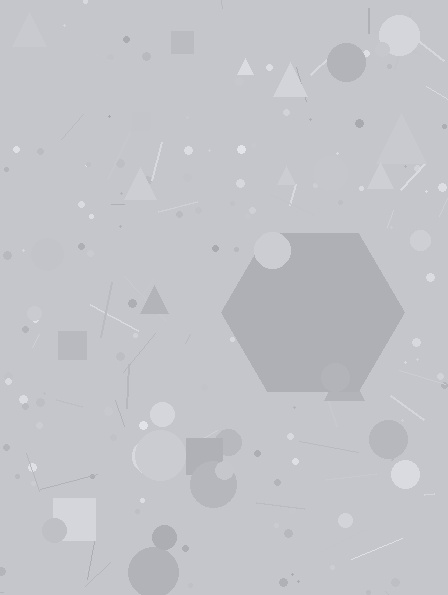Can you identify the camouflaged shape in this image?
The camouflaged shape is a hexagon.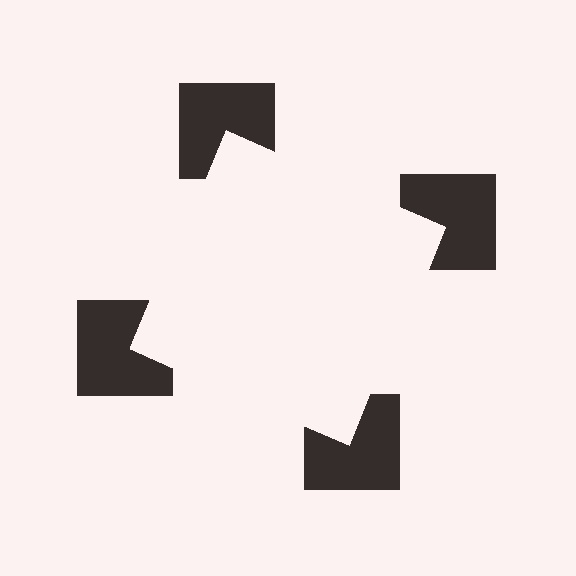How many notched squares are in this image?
There are 4 — one at each vertex of the illusory square.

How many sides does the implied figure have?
4 sides.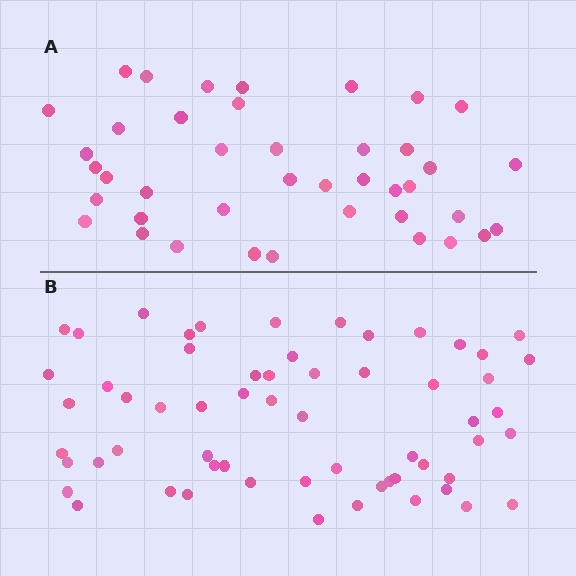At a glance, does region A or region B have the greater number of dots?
Region B (the bottom region) has more dots.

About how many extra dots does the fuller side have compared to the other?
Region B has approximately 20 more dots than region A.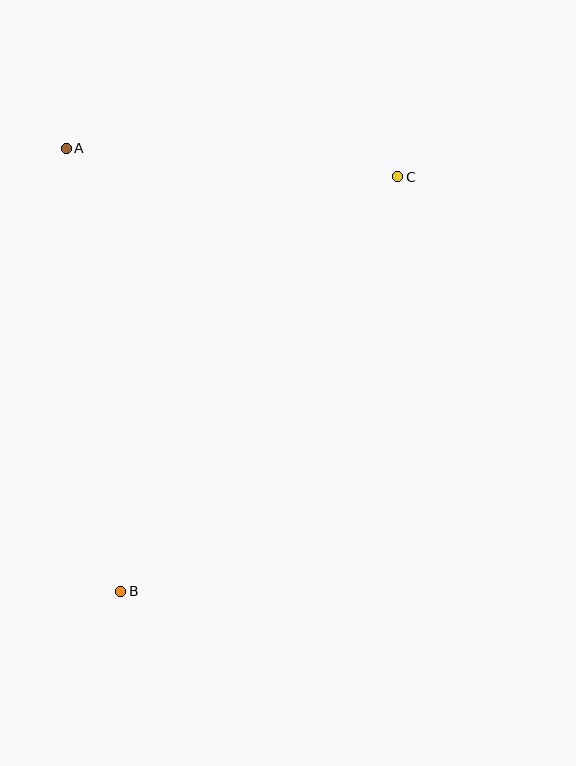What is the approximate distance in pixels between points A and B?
The distance between A and B is approximately 446 pixels.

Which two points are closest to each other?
Points A and C are closest to each other.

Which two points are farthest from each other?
Points B and C are farthest from each other.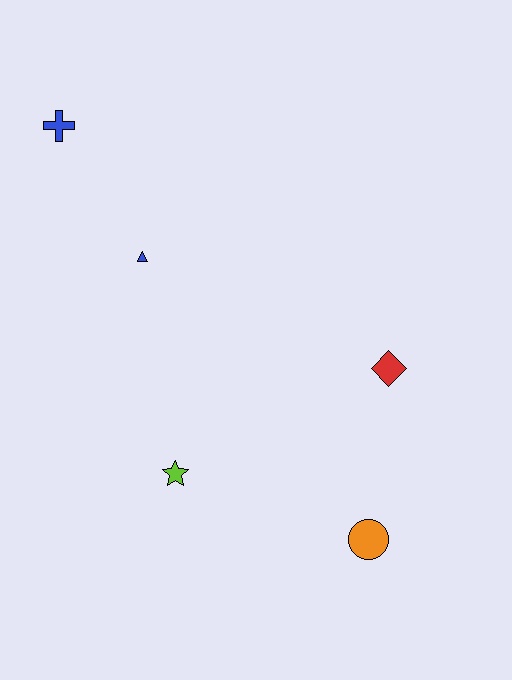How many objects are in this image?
There are 5 objects.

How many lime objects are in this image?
There is 1 lime object.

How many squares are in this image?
There are no squares.